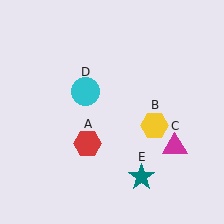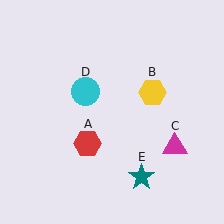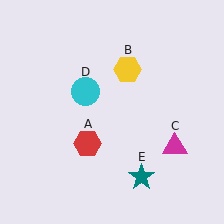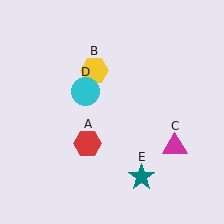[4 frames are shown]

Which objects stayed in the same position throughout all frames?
Red hexagon (object A) and magenta triangle (object C) and cyan circle (object D) and teal star (object E) remained stationary.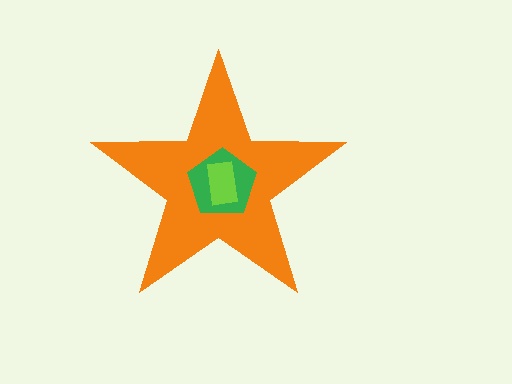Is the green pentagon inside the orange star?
Yes.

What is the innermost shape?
The lime rectangle.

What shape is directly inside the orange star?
The green pentagon.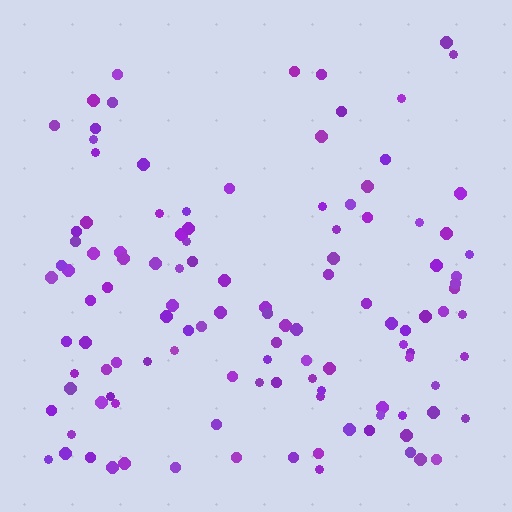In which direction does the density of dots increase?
From top to bottom, with the bottom side densest.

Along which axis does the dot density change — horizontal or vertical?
Vertical.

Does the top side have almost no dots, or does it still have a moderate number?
Still a moderate number, just noticeably fewer than the bottom.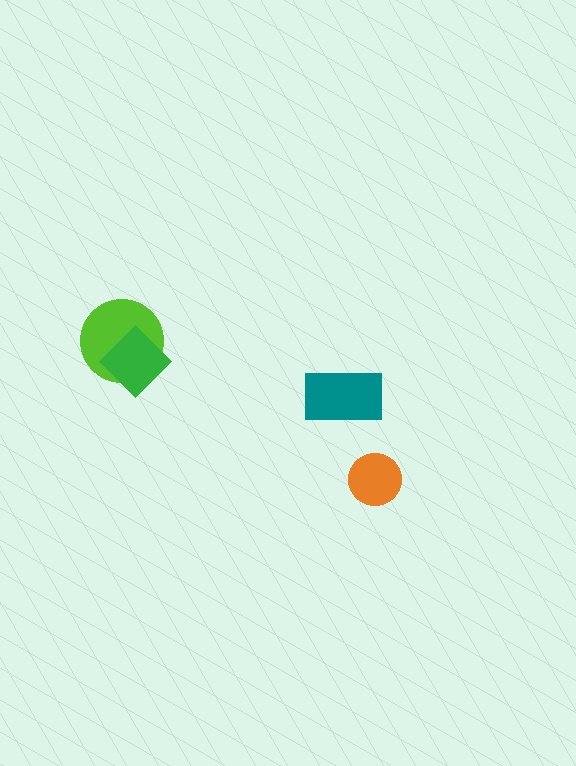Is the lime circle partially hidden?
Yes, it is partially covered by another shape.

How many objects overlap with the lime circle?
1 object overlaps with the lime circle.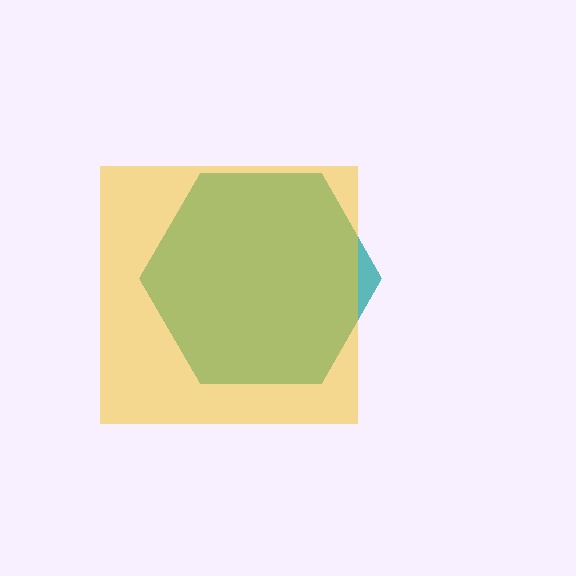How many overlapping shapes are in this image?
There are 2 overlapping shapes in the image.